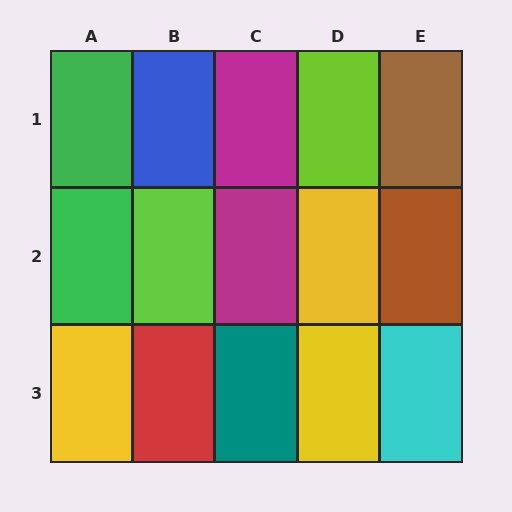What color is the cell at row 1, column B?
Blue.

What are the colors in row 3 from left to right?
Yellow, red, teal, yellow, cyan.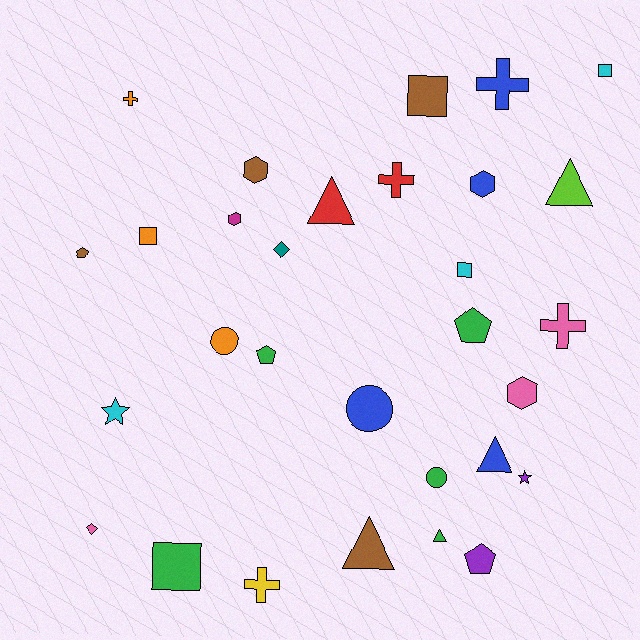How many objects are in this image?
There are 30 objects.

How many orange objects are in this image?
There are 3 orange objects.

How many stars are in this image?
There are 2 stars.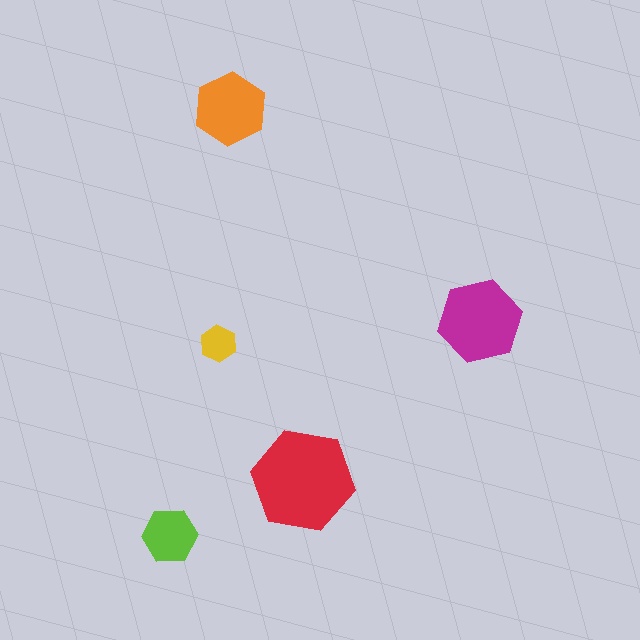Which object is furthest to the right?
The magenta hexagon is rightmost.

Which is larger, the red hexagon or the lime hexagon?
The red one.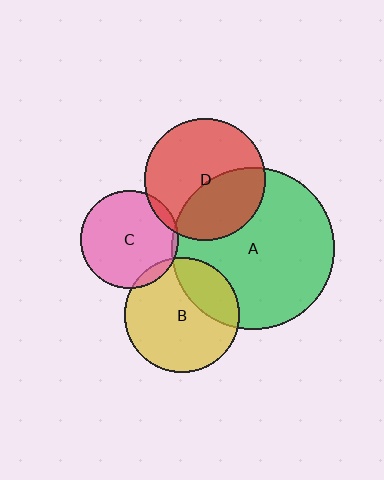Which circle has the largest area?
Circle A (green).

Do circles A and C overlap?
Yes.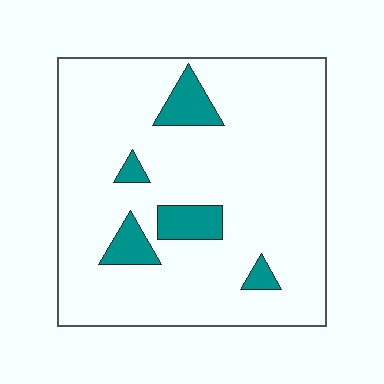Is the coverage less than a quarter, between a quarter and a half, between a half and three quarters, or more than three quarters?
Less than a quarter.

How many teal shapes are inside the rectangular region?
5.